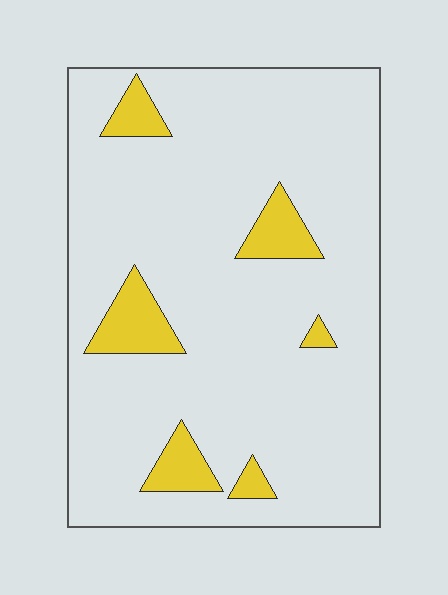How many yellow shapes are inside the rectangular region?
6.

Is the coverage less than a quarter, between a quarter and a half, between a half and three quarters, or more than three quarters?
Less than a quarter.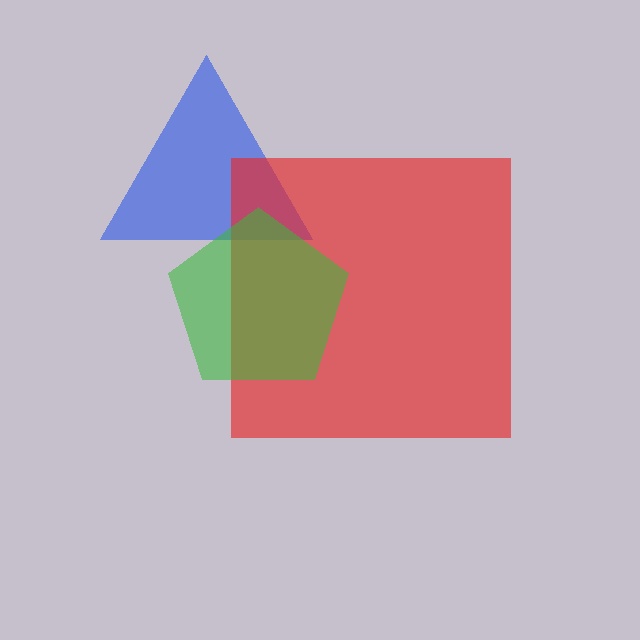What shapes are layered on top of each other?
The layered shapes are: a blue triangle, a red square, a green pentagon.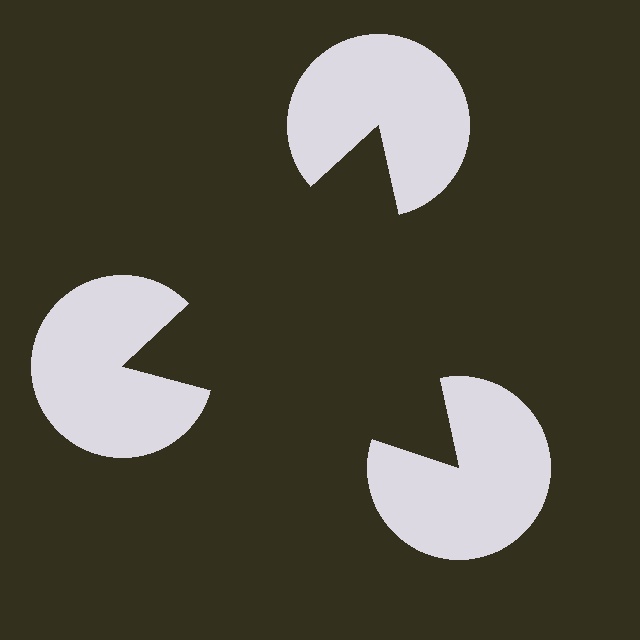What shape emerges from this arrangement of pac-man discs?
An illusory triangle — its edges are inferred from the aligned wedge cuts in the pac-man discs, not physically drawn.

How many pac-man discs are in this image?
There are 3 — one at each vertex of the illusory triangle.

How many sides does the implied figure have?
3 sides.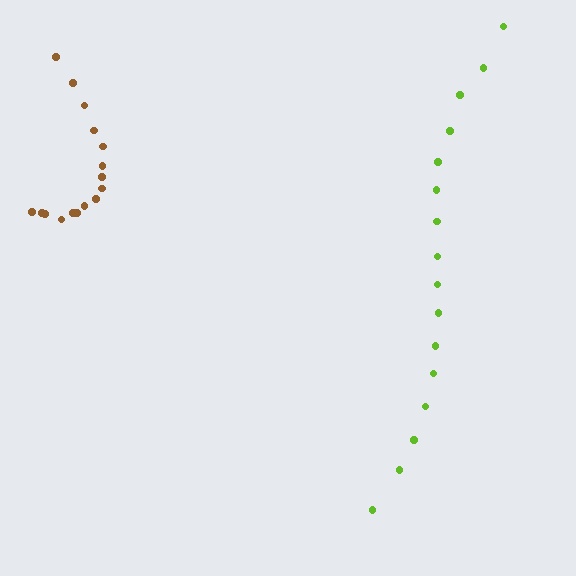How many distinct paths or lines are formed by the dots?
There are 2 distinct paths.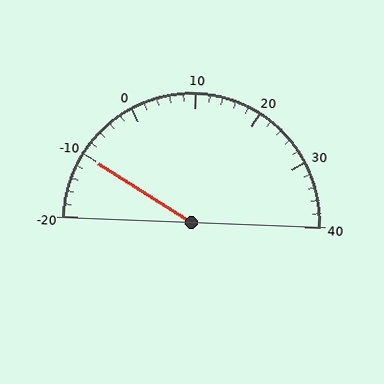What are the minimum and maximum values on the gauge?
The gauge ranges from -20 to 40.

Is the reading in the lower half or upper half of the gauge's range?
The reading is in the lower half of the range (-20 to 40).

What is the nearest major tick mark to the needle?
The nearest major tick mark is -10.